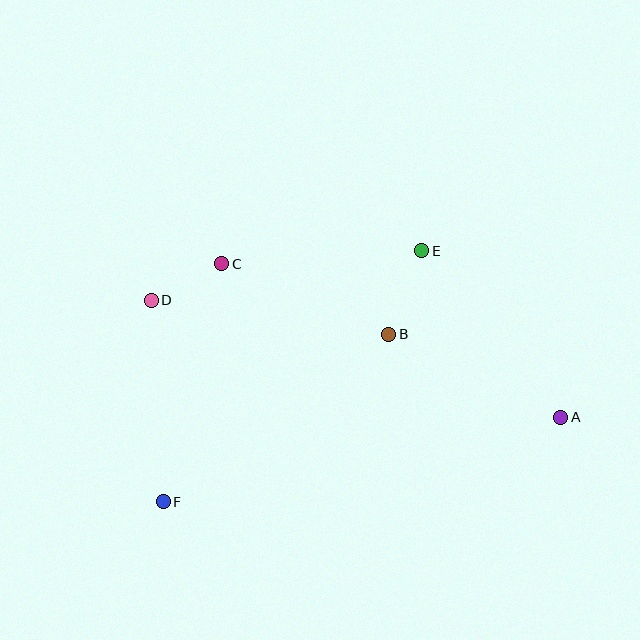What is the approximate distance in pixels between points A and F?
The distance between A and F is approximately 407 pixels.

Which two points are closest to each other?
Points C and D are closest to each other.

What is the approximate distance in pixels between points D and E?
The distance between D and E is approximately 275 pixels.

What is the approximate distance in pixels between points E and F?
The distance between E and F is approximately 360 pixels.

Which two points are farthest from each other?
Points A and D are farthest from each other.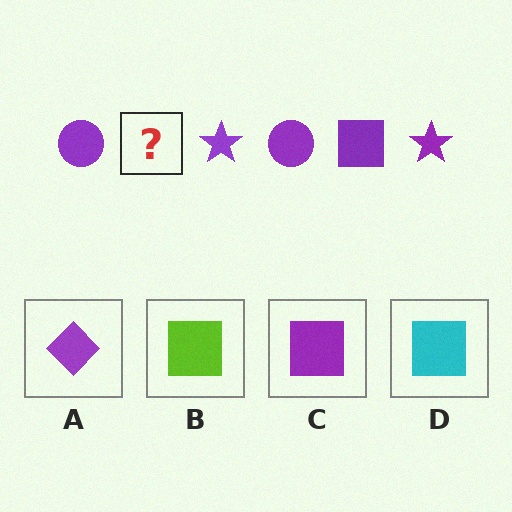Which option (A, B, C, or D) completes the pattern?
C.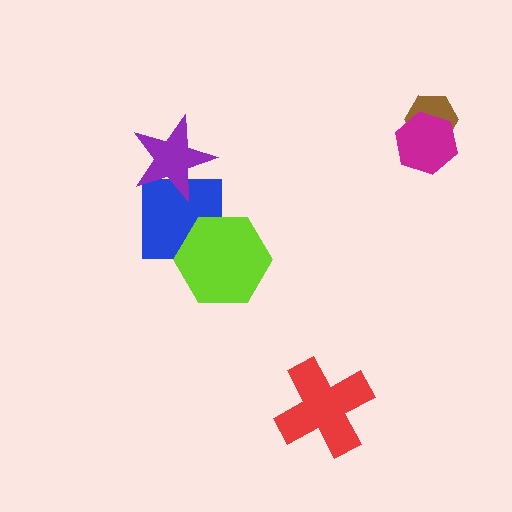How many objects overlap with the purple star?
1 object overlaps with the purple star.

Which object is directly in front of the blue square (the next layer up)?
The lime hexagon is directly in front of the blue square.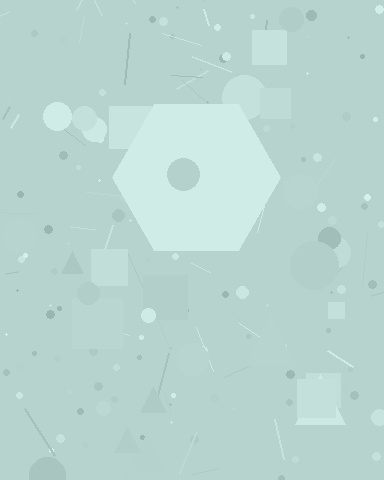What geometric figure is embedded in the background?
A hexagon is embedded in the background.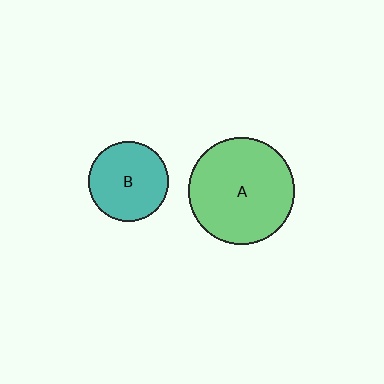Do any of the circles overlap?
No, none of the circles overlap.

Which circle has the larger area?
Circle A (green).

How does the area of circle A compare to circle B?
Approximately 1.8 times.